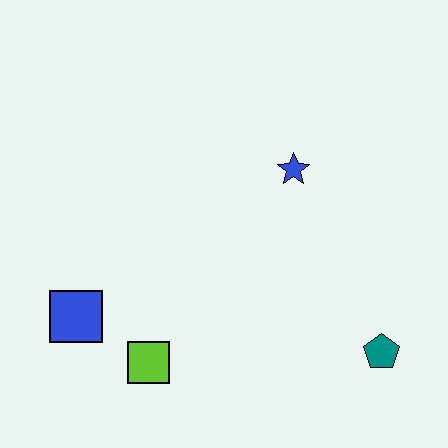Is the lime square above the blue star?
No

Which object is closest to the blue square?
The lime square is closest to the blue square.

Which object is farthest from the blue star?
The blue square is farthest from the blue star.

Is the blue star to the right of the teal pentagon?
No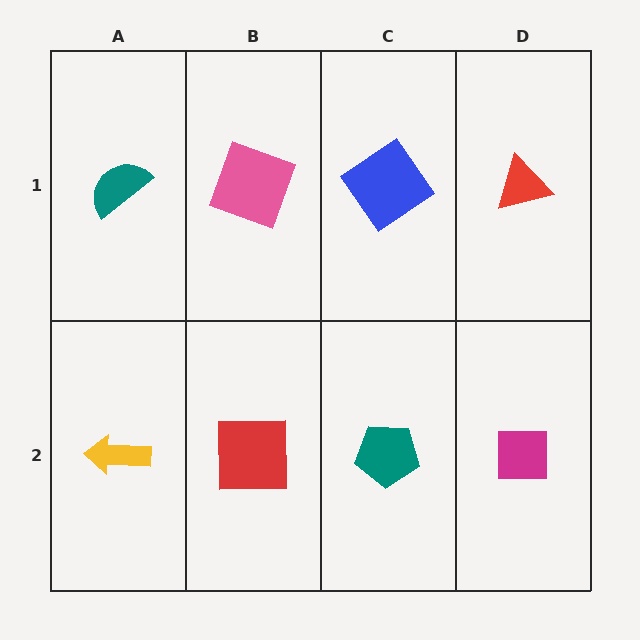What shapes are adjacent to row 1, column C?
A teal pentagon (row 2, column C), a pink square (row 1, column B), a red triangle (row 1, column D).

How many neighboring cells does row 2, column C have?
3.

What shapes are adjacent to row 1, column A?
A yellow arrow (row 2, column A), a pink square (row 1, column B).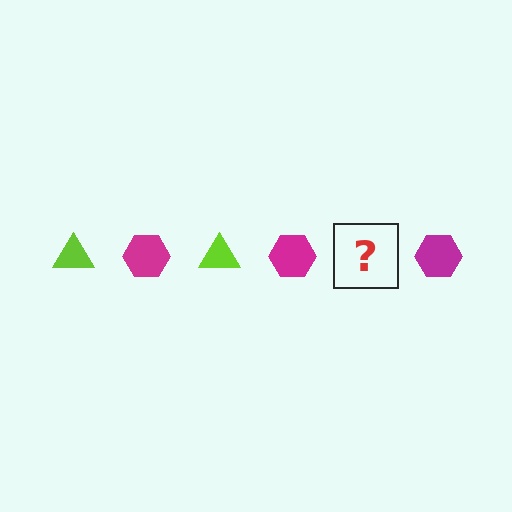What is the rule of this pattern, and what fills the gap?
The rule is that the pattern alternates between lime triangle and magenta hexagon. The gap should be filled with a lime triangle.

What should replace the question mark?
The question mark should be replaced with a lime triangle.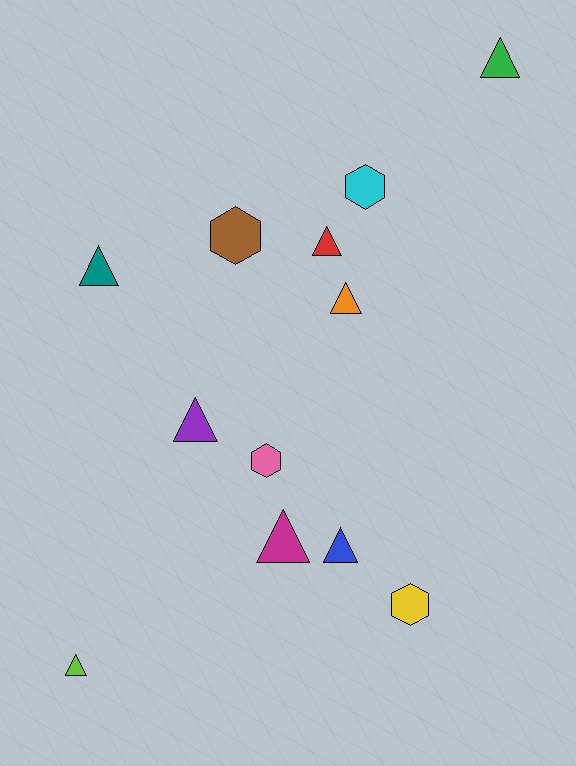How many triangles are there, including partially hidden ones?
There are 8 triangles.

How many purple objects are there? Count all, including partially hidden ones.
There is 1 purple object.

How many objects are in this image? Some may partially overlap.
There are 12 objects.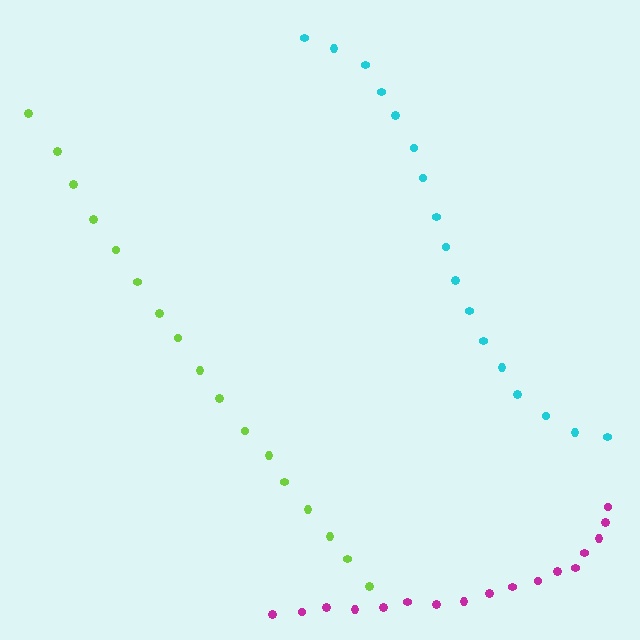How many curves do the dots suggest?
There are 3 distinct paths.